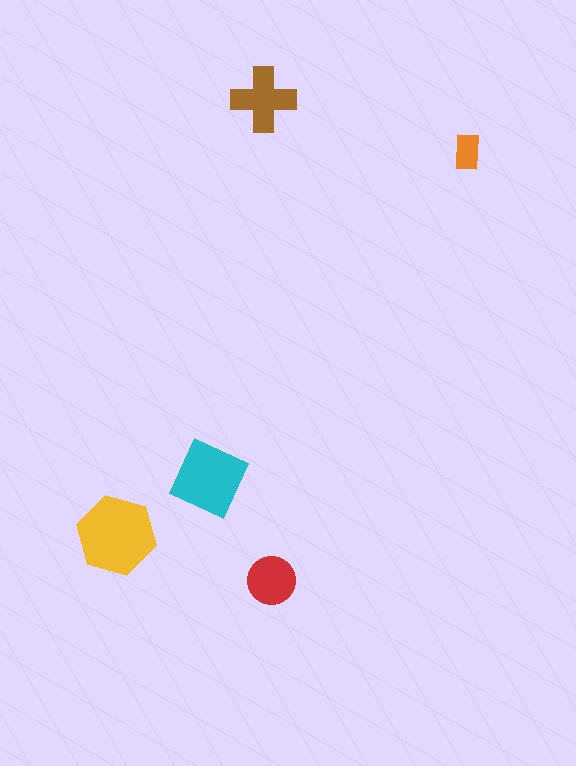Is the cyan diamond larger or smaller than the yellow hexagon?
Smaller.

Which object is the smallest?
The orange rectangle.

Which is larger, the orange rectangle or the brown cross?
The brown cross.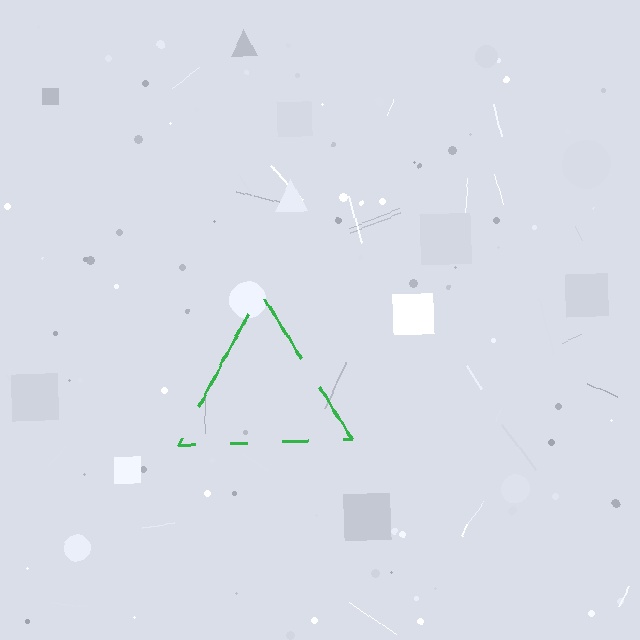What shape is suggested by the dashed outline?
The dashed outline suggests a triangle.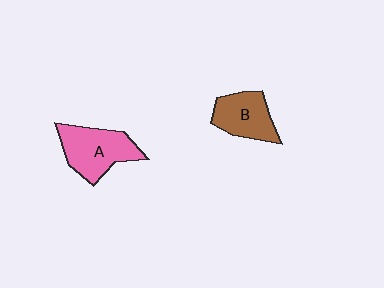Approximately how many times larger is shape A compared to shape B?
Approximately 1.3 times.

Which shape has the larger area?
Shape A (pink).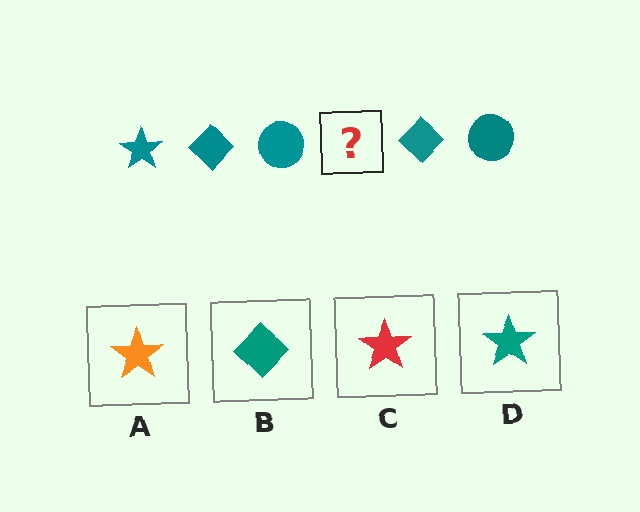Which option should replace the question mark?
Option D.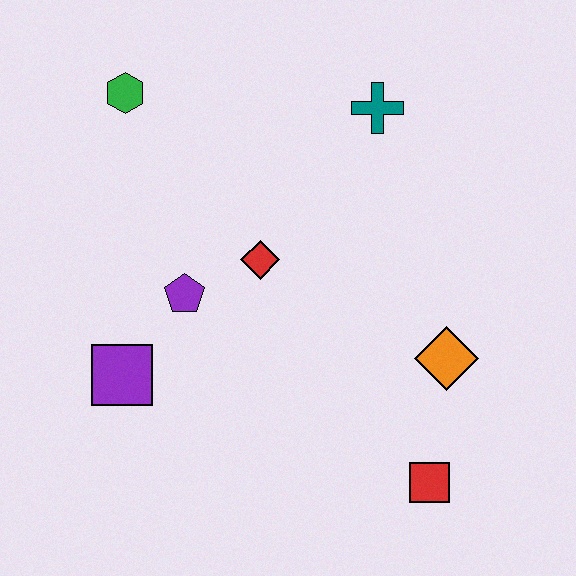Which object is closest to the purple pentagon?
The red diamond is closest to the purple pentagon.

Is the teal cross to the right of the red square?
No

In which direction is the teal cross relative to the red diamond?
The teal cross is above the red diamond.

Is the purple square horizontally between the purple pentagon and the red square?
No